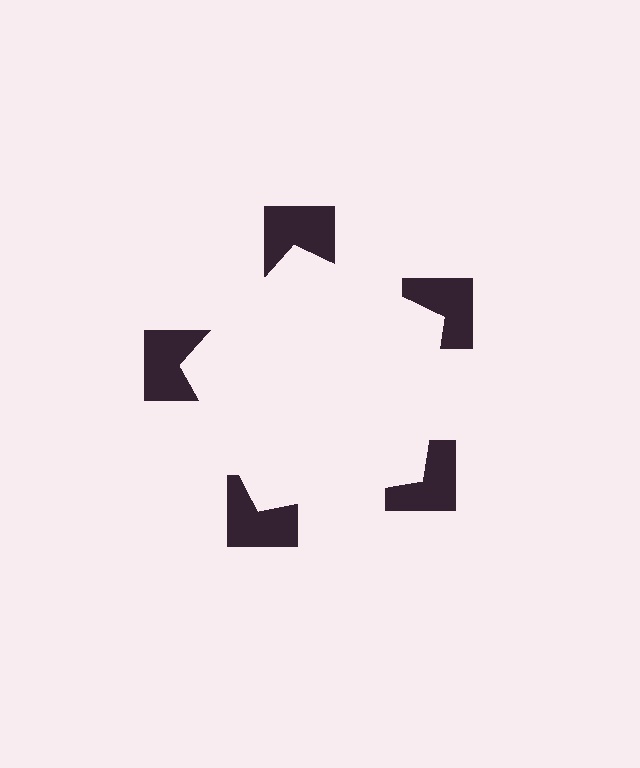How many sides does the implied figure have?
5 sides.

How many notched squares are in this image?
There are 5 — one at each vertex of the illusory pentagon.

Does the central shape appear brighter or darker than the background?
It typically appears slightly brighter than the background, even though no actual brightness change is drawn.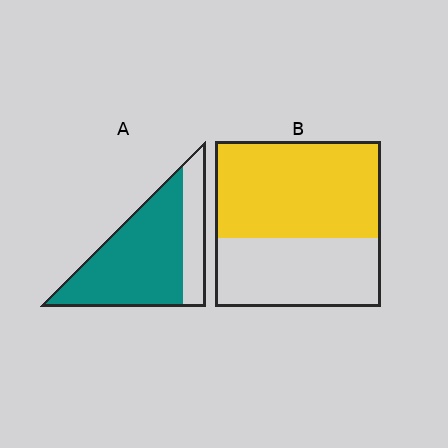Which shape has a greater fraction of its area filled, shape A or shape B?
Shape A.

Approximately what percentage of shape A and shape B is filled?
A is approximately 75% and B is approximately 60%.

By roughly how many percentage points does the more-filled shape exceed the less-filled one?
By roughly 15 percentage points (A over B).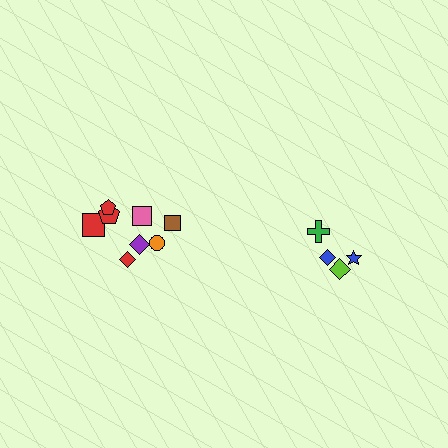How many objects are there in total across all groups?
There are 12 objects.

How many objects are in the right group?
There are 4 objects.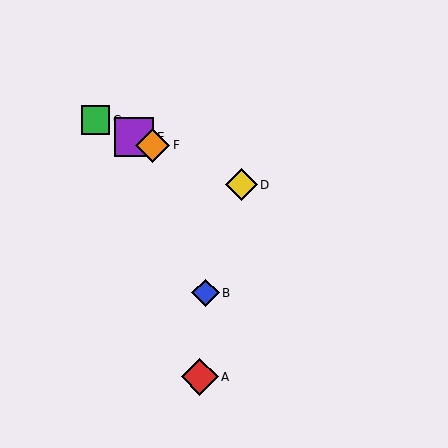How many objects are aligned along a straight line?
4 objects (C, D, E, F) are aligned along a straight line.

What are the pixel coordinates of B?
Object B is at (205, 293).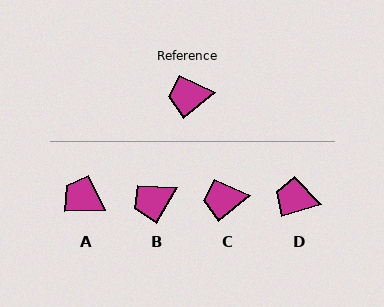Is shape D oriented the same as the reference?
No, it is off by about 22 degrees.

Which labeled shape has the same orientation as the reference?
C.